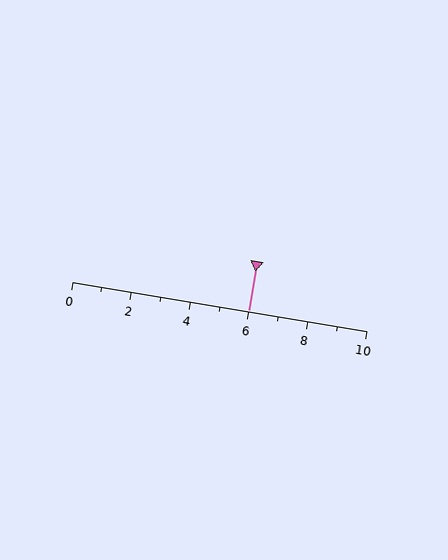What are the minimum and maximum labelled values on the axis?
The axis runs from 0 to 10.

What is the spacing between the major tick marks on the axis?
The major ticks are spaced 2 apart.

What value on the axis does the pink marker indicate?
The marker indicates approximately 6.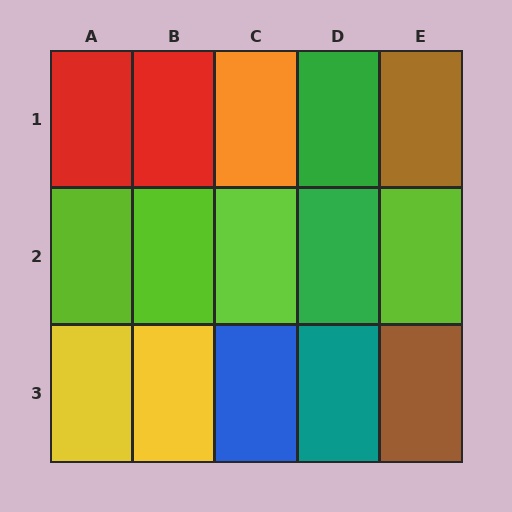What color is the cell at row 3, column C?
Blue.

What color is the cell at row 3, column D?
Teal.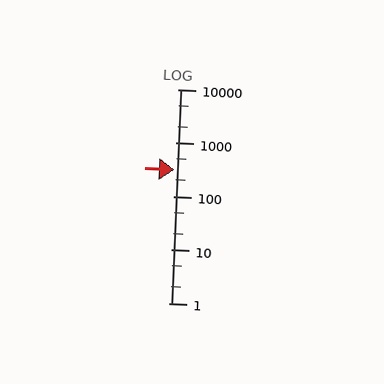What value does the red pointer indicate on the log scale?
The pointer indicates approximately 310.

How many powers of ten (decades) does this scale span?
The scale spans 4 decades, from 1 to 10000.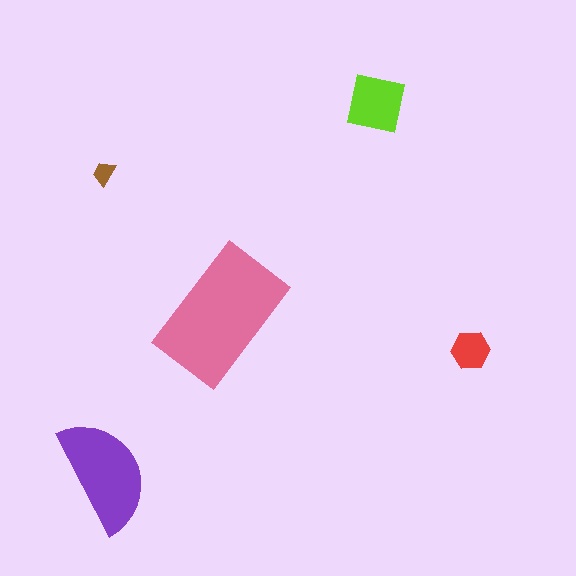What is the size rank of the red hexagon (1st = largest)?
4th.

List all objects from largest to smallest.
The pink rectangle, the purple semicircle, the lime square, the red hexagon, the brown trapezoid.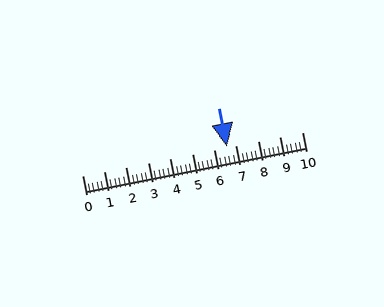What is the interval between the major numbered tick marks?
The major tick marks are spaced 1 units apart.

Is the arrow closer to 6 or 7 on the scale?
The arrow is closer to 7.